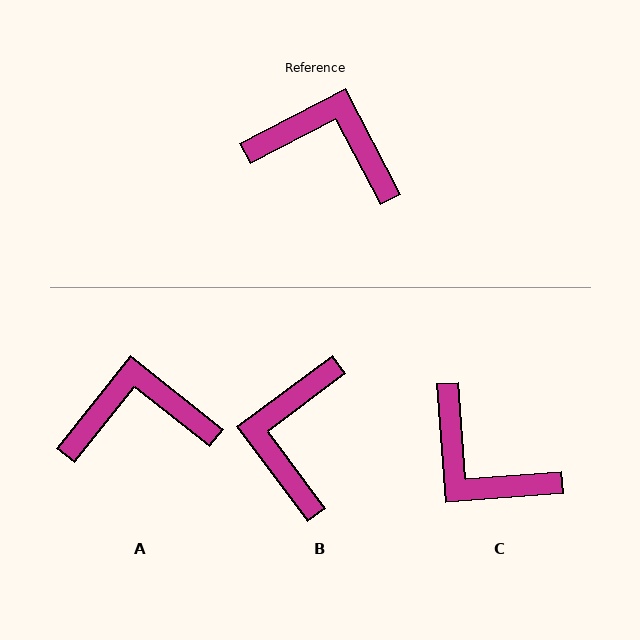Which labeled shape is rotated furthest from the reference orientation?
C, about 157 degrees away.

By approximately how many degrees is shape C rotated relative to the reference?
Approximately 157 degrees counter-clockwise.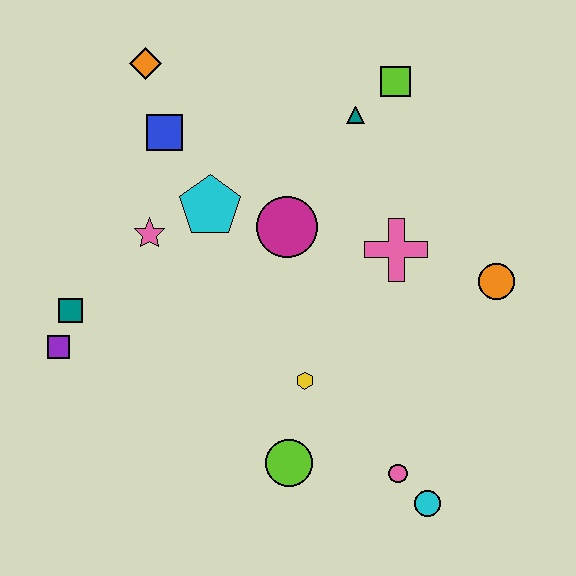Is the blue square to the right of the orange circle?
No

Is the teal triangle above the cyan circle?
Yes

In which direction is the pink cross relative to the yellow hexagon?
The pink cross is above the yellow hexagon.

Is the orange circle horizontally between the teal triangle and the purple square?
No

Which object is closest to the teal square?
The purple square is closest to the teal square.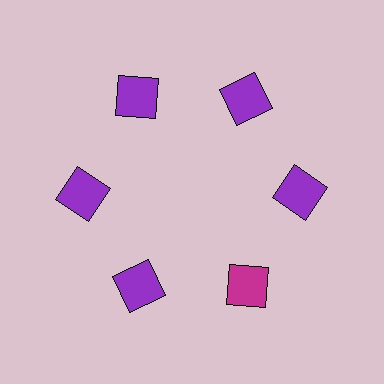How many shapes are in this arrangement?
There are 6 shapes arranged in a ring pattern.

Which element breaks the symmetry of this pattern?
The magenta square at roughly the 5 o'clock position breaks the symmetry. All other shapes are purple squares.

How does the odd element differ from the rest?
It has a different color: magenta instead of purple.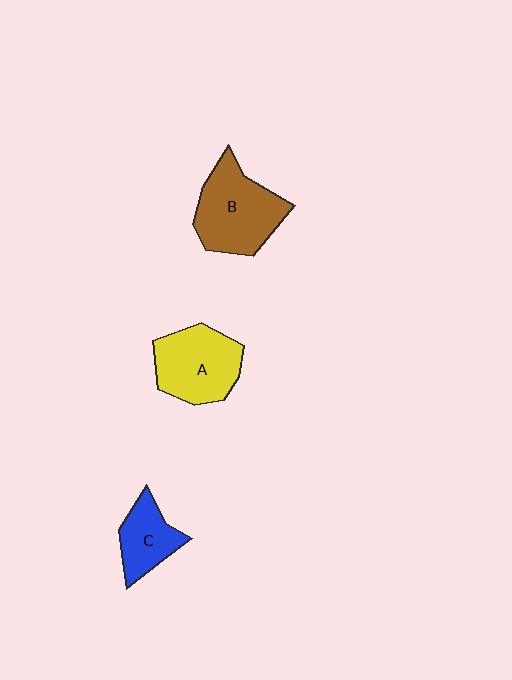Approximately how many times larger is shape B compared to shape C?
Approximately 1.7 times.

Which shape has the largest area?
Shape B (brown).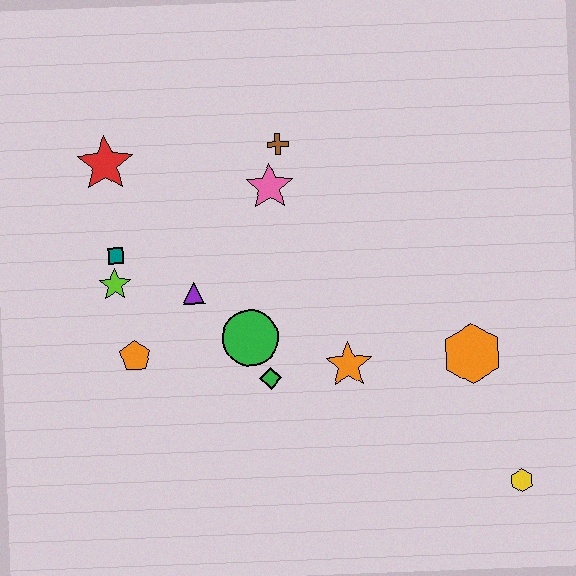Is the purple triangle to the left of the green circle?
Yes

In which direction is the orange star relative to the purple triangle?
The orange star is to the right of the purple triangle.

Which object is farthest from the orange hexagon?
The red star is farthest from the orange hexagon.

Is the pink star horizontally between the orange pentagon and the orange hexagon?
Yes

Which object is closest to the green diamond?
The green circle is closest to the green diamond.